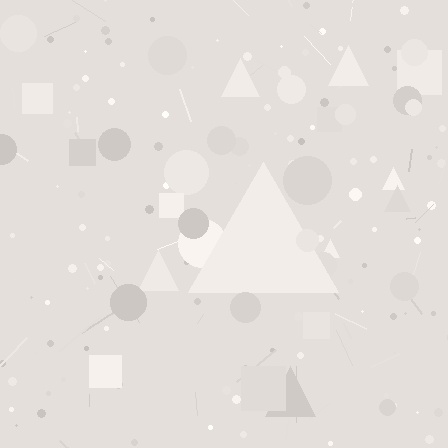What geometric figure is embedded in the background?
A triangle is embedded in the background.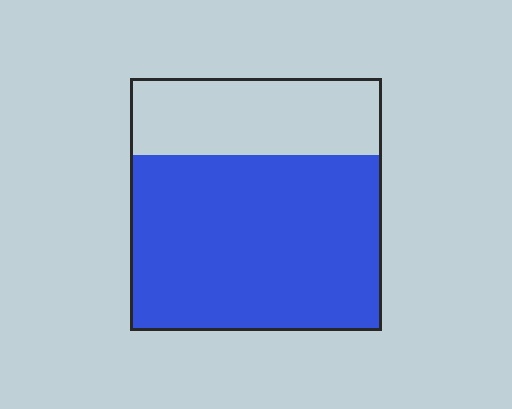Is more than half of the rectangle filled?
Yes.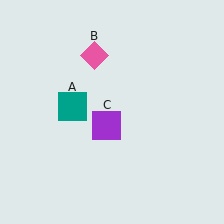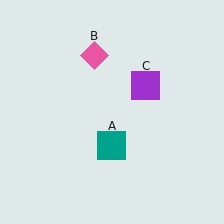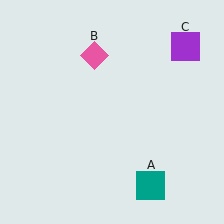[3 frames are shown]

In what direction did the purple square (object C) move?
The purple square (object C) moved up and to the right.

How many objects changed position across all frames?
2 objects changed position: teal square (object A), purple square (object C).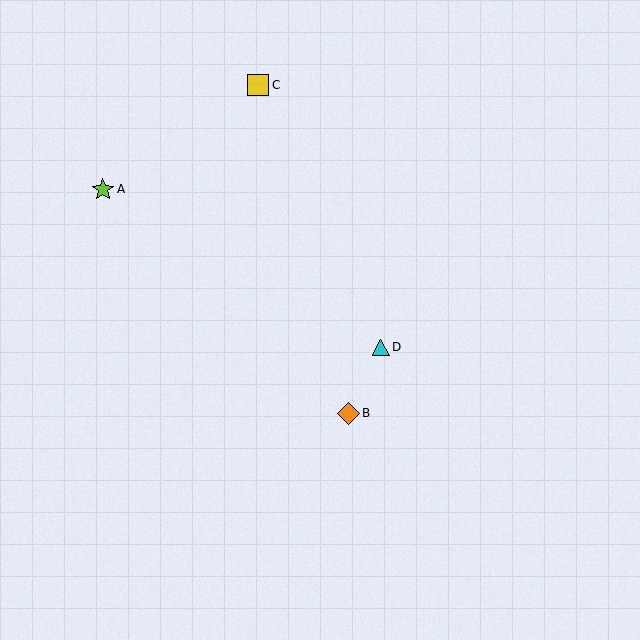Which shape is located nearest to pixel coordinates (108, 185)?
The lime star (labeled A) at (103, 189) is nearest to that location.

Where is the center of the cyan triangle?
The center of the cyan triangle is at (381, 347).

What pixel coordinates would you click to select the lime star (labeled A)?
Click at (103, 189) to select the lime star A.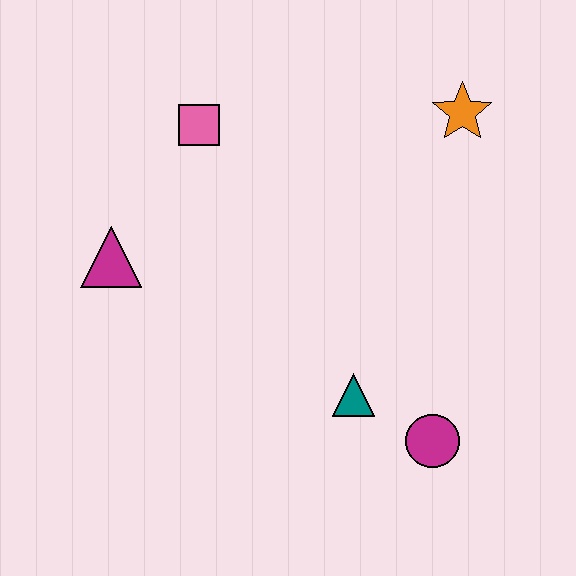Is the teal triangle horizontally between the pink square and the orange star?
Yes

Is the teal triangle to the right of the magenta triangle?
Yes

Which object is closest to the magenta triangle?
The pink square is closest to the magenta triangle.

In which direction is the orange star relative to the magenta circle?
The orange star is above the magenta circle.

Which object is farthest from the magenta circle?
The pink square is farthest from the magenta circle.